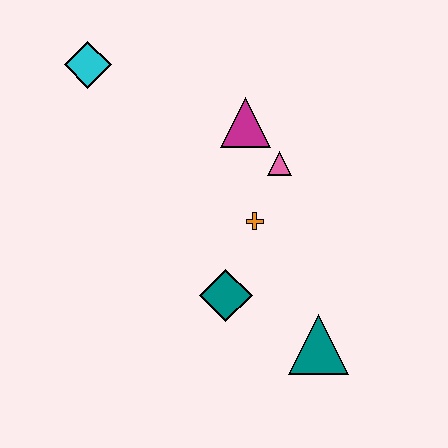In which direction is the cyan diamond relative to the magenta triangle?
The cyan diamond is to the left of the magenta triangle.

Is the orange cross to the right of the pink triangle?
No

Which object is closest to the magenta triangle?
The pink triangle is closest to the magenta triangle.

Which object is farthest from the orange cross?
The cyan diamond is farthest from the orange cross.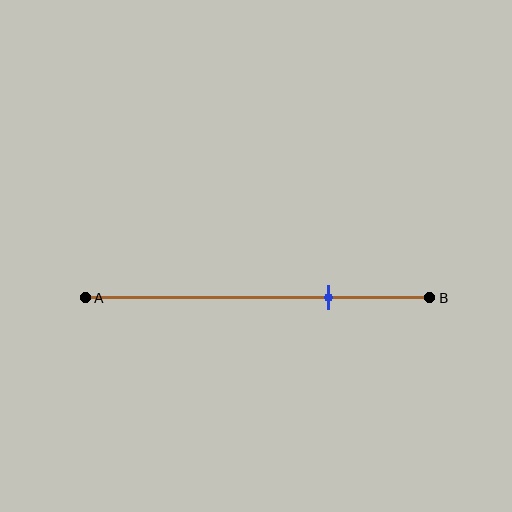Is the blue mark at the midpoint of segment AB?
No, the mark is at about 70% from A, not at the 50% midpoint.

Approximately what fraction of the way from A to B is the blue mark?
The blue mark is approximately 70% of the way from A to B.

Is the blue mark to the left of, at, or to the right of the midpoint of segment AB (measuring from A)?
The blue mark is to the right of the midpoint of segment AB.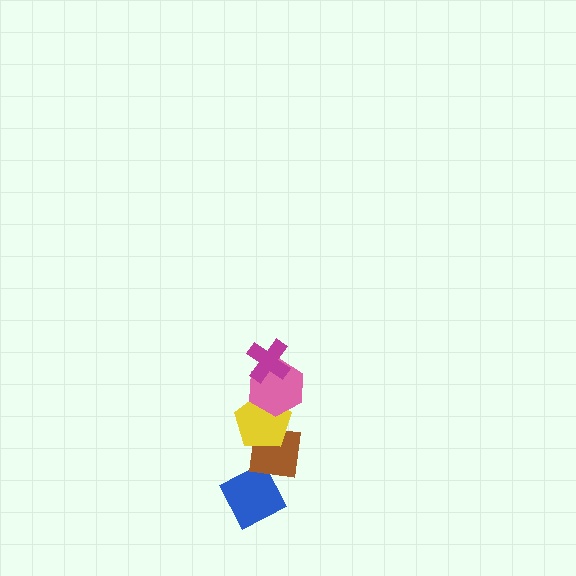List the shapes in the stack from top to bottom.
From top to bottom: the magenta cross, the pink hexagon, the yellow pentagon, the brown square, the blue diamond.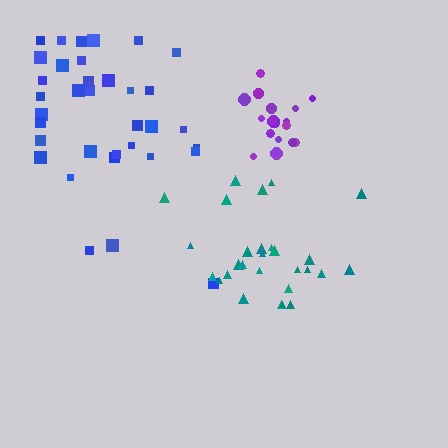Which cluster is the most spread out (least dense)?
Blue.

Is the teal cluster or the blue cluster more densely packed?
Teal.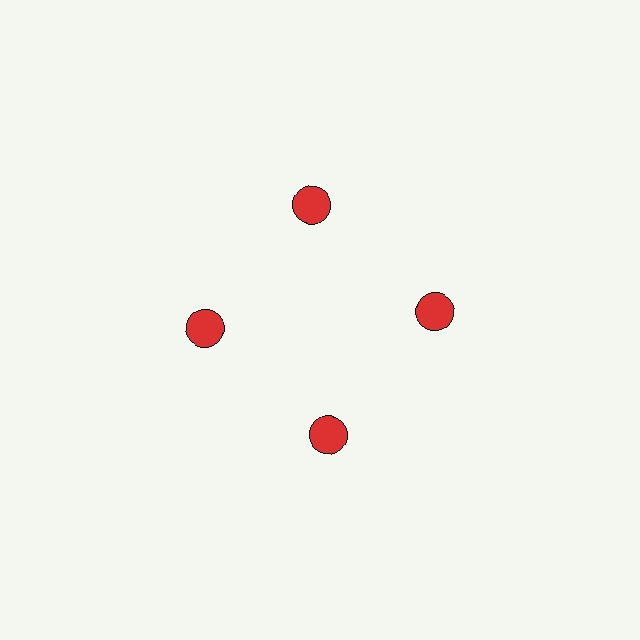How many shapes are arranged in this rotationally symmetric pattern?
There are 4 shapes, arranged in 4 groups of 1.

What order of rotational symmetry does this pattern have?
This pattern has 4-fold rotational symmetry.